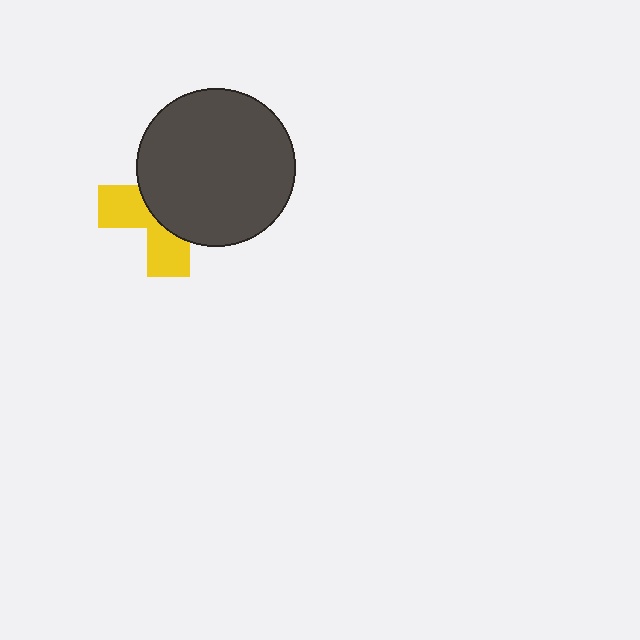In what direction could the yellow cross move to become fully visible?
The yellow cross could move toward the lower-left. That would shift it out from behind the dark gray circle entirely.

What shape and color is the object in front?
The object in front is a dark gray circle.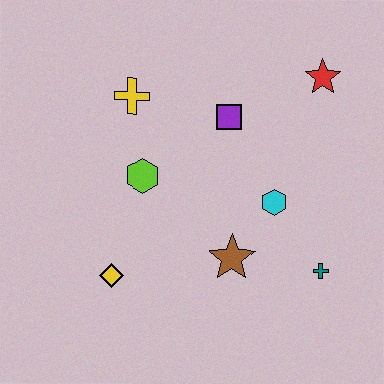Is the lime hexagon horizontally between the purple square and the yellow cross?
Yes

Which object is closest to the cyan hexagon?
The brown star is closest to the cyan hexagon.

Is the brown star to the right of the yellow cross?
Yes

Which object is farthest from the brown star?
The red star is farthest from the brown star.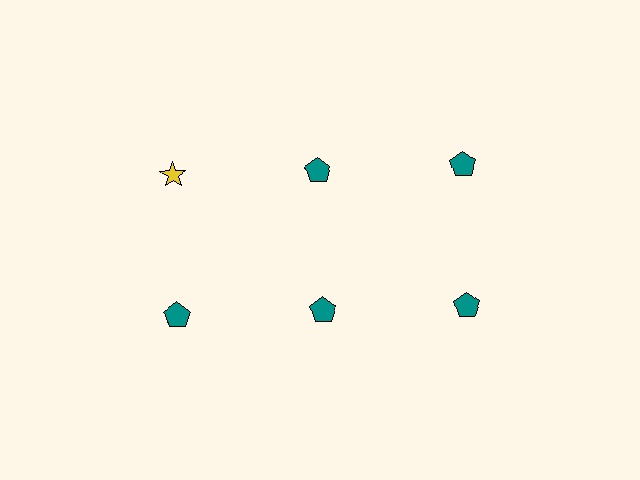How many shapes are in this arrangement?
There are 6 shapes arranged in a grid pattern.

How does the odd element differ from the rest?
It differs in both color (yellow instead of teal) and shape (star instead of pentagon).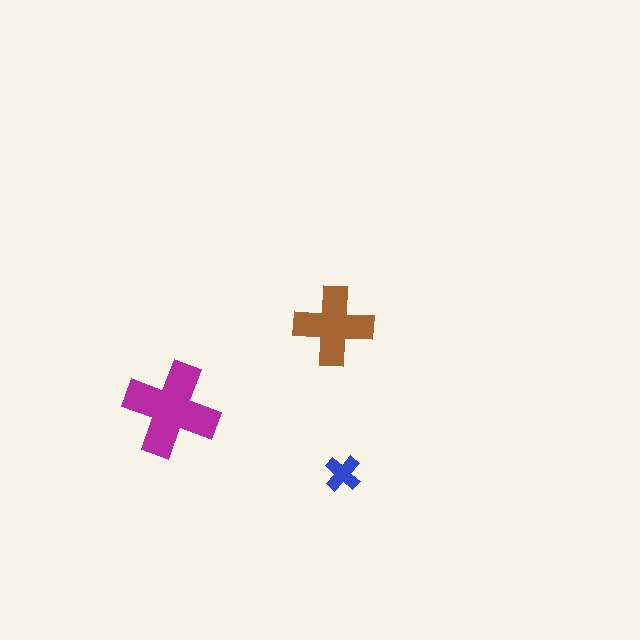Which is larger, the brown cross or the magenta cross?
The magenta one.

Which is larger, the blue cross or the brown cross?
The brown one.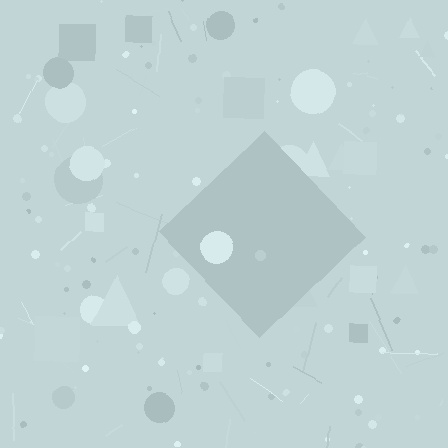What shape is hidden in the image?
A diamond is hidden in the image.